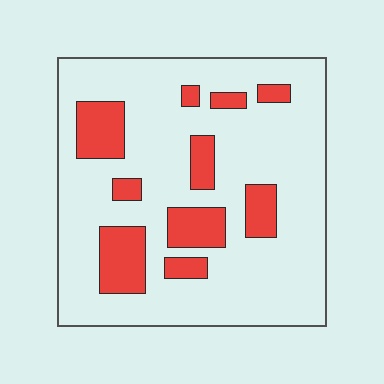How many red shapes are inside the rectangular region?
10.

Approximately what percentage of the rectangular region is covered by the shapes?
Approximately 20%.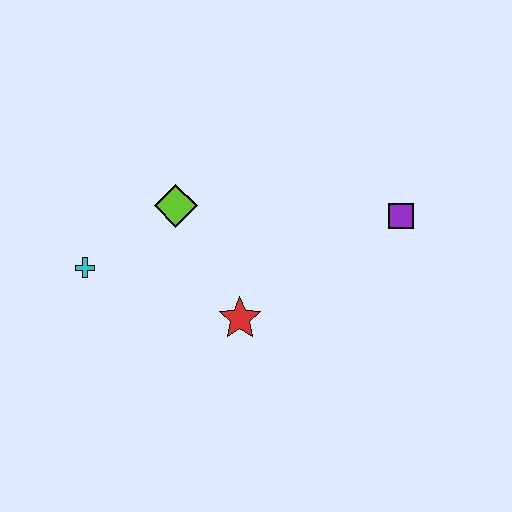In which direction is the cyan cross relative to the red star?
The cyan cross is to the left of the red star.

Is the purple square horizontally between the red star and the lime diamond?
No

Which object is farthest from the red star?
The purple square is farthest from the red star.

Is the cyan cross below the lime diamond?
Yes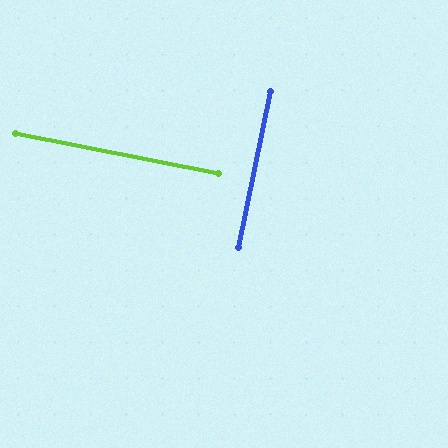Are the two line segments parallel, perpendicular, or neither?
Perpendicular — they meet at approximately 89°.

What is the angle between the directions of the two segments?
Approximately 89 degrees.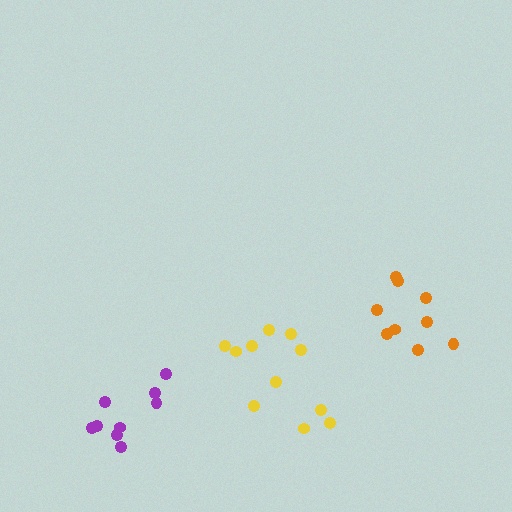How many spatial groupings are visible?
There are 3 spatial groupings.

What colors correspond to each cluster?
The clusters are colored: yellow, purple, orange.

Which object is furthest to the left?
The purple cluster is leftmost.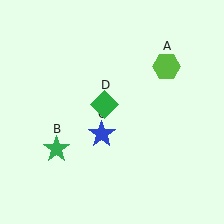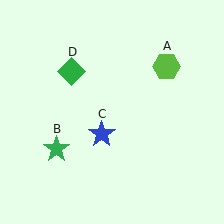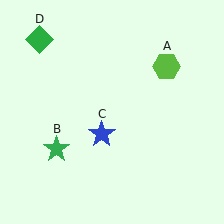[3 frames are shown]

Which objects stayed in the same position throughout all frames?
Lime hexagon (object A) and green star (object B) and blue star (object C) remained stationary.